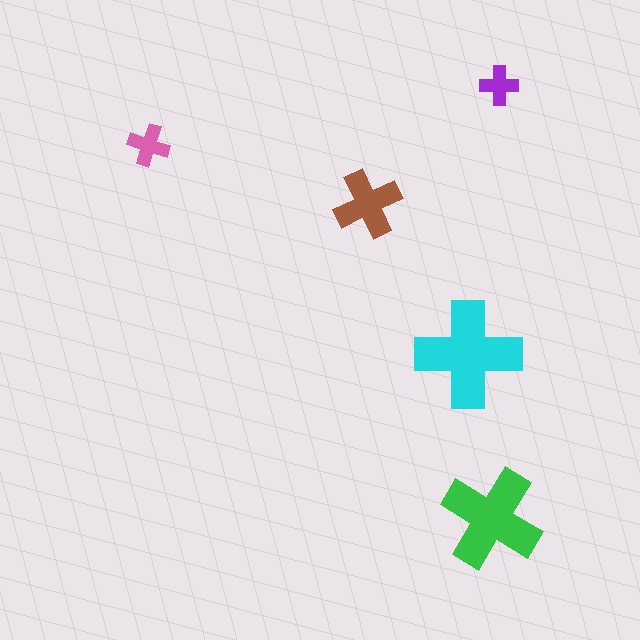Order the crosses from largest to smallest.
the cyan one, the green one, the brown one, the pink one, the purple one.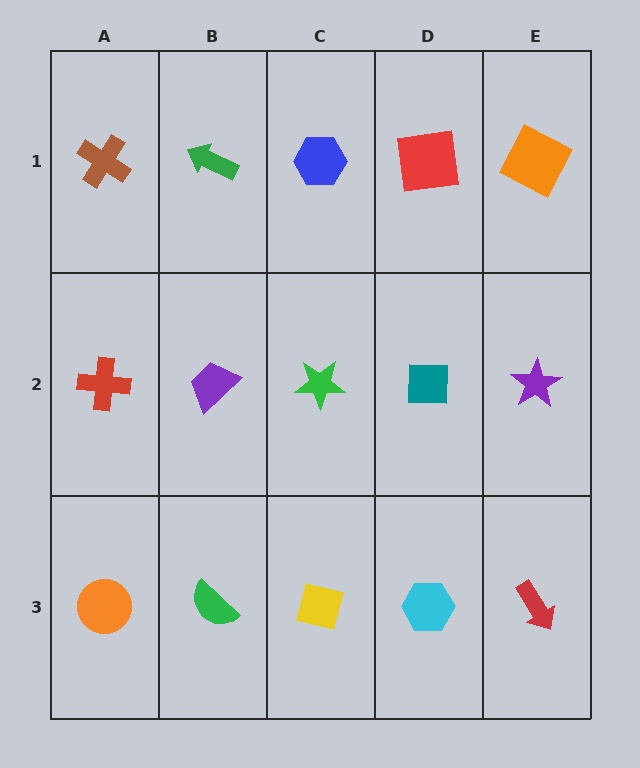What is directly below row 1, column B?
A purple trapezoid.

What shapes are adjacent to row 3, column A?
A red cross (row 2, column A), a green semicircle (row 3, column B).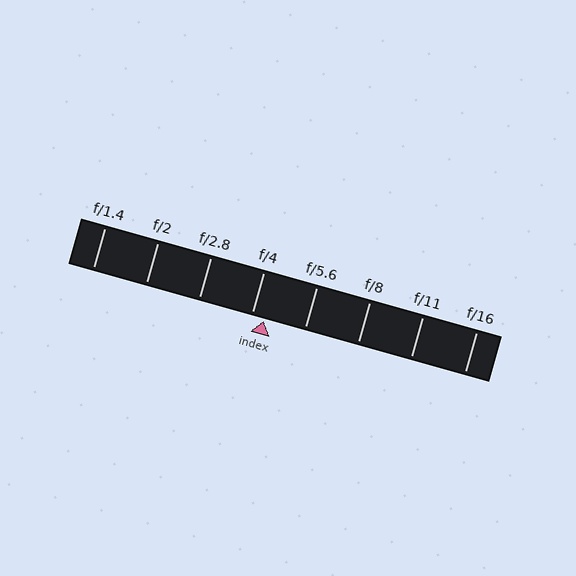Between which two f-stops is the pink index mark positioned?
The index mark is between f/4 and f/5.6.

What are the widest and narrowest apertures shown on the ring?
The widest aperture shown is f/1.4 and the narrowest is f/16.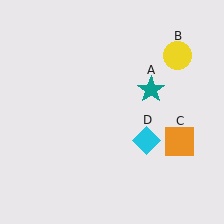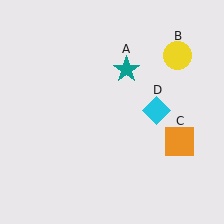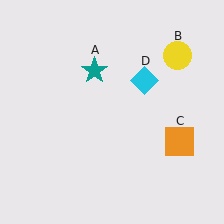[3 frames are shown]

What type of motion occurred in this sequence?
The teal star (object A), cyan diamond (object D) rotated counterclockwise around the center of the scene.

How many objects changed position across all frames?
2 objects changed position: teal star (object A), cyan diamond (object D).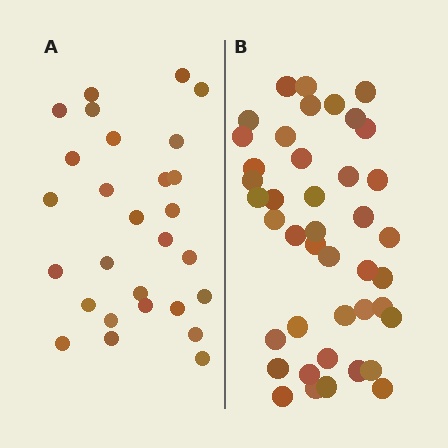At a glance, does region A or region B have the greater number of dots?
Region B (the right region) has more dots.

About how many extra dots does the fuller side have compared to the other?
Region B has approximately 15 more dots than region A.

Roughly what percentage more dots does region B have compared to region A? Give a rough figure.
About 50% more.